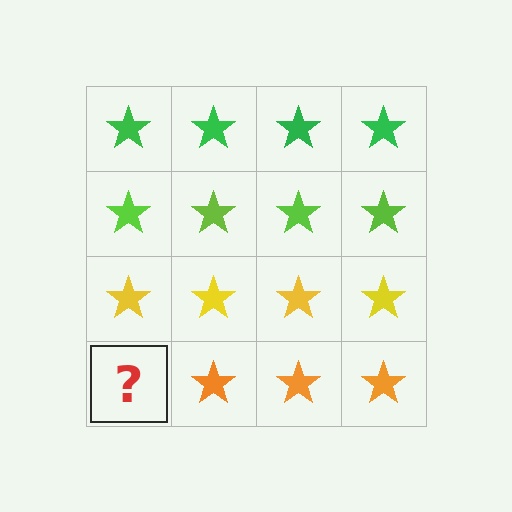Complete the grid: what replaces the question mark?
The question mark should be replaced with an orange star.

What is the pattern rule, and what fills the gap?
The rule is that each row has a consistent color. The gap should be filled with an orange star.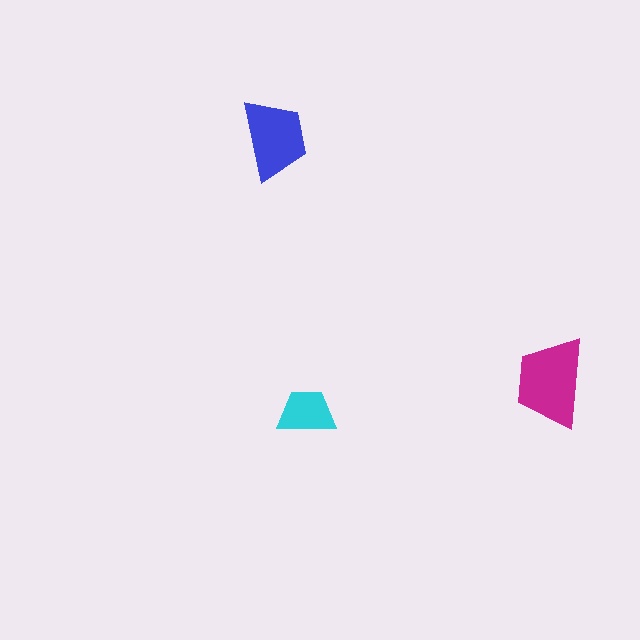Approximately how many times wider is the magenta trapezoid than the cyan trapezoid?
About 1.5 times wider.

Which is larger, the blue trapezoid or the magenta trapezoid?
The magenta one.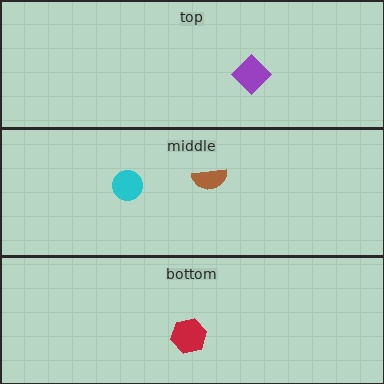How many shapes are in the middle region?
2.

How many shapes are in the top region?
1.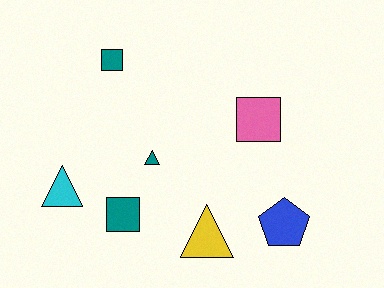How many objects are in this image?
There are 7 objects.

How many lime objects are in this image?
There are no lime objects.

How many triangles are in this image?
There are 3 triangles.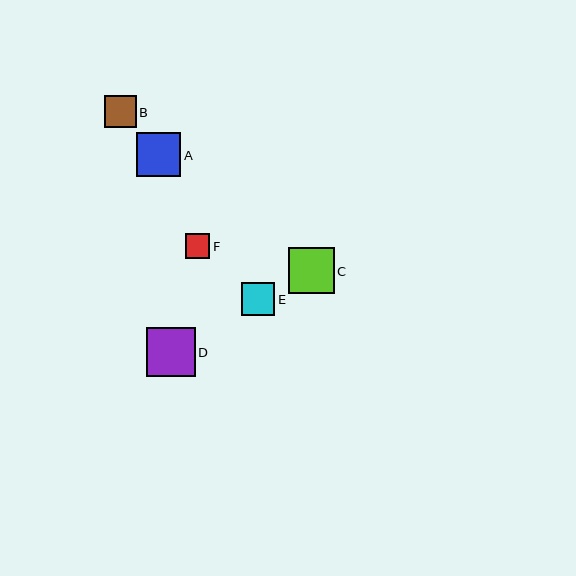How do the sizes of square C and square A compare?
Square C and square A are approximately the same size.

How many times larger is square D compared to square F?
Square D is approximately 2.0 times the size of square F.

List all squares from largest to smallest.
From largest to smallest: D, C, A, E, B, F.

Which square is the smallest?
Square F is the smallest with a size of approximately 25 pixels.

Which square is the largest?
Square D is the largest with a size of approximately 48 pixels.